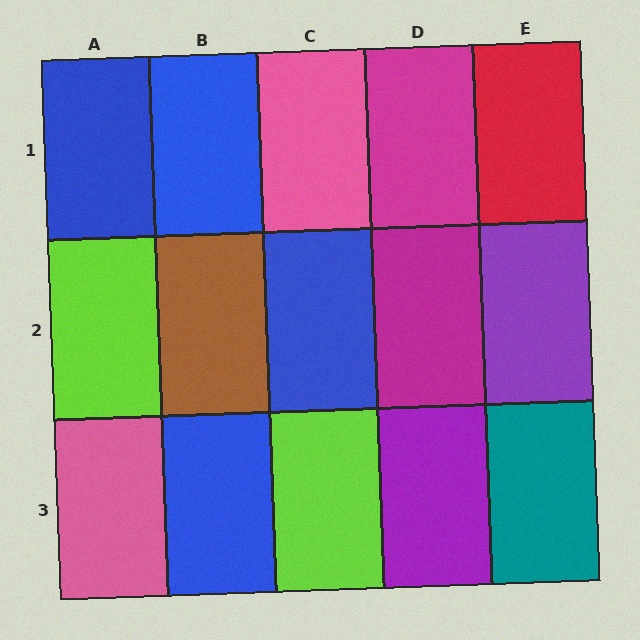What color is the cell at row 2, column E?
Purple.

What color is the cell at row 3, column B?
Blue.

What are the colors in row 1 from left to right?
Blue, blue, pink, magenta, red.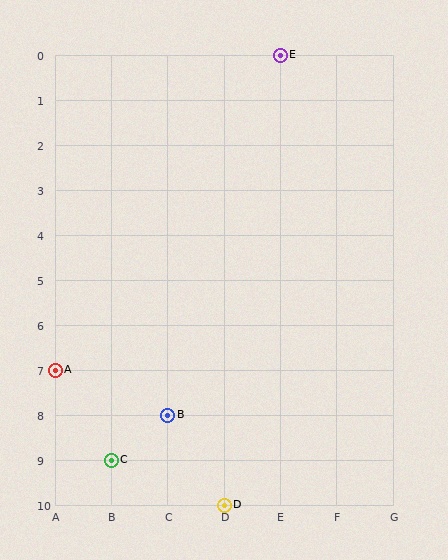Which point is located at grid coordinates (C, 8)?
Point B is at (C, 8).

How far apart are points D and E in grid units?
Points D and E are 1 column and 10 rows apart (about 10.0 grid units diagonally).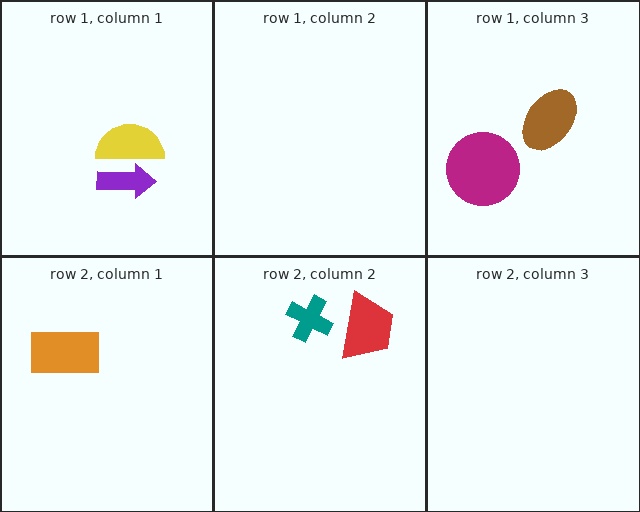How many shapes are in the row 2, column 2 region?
2.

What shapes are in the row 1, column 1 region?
The yellow semicircle, the purple arrow.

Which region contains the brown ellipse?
The row 1, column 3 region.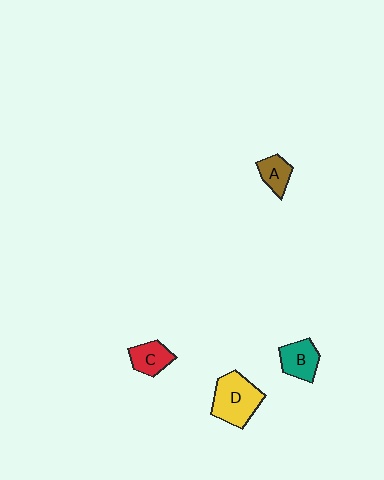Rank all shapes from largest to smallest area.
From largest to smallest: D (yellow), B (teal), C (red), A (brown).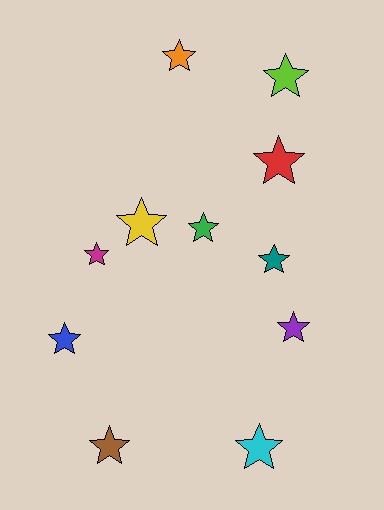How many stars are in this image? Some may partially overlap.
There are 11 stars.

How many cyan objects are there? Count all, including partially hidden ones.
There is 1 cyan object.